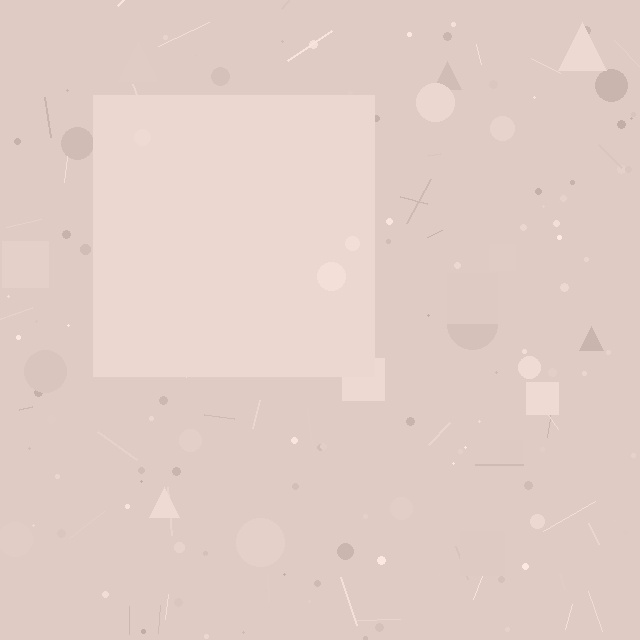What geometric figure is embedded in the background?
A square is embedded in the background.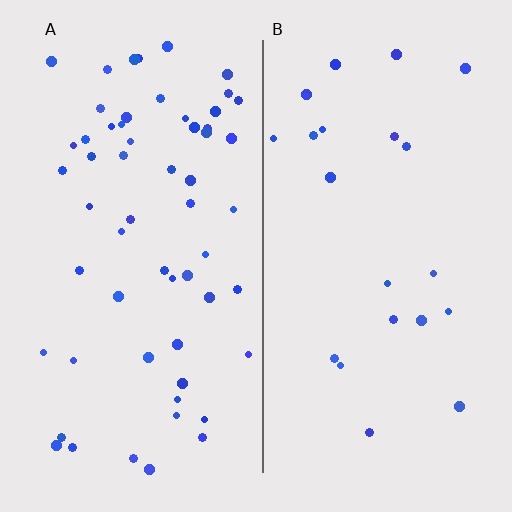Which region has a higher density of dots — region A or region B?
A (the left).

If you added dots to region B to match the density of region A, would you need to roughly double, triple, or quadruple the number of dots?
Approximately triple.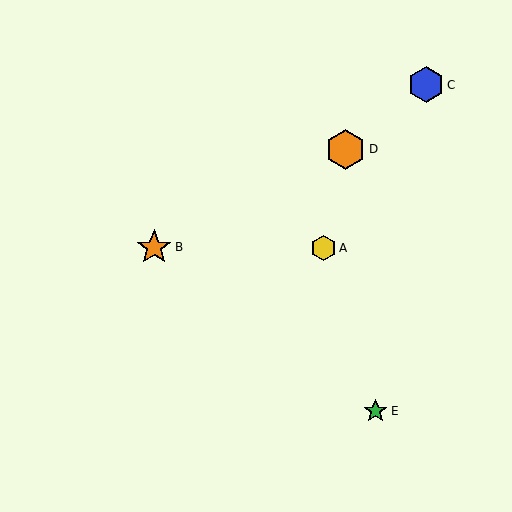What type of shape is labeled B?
Shape B is an orange star.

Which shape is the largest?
The orange hexagon (labeled D) is the largest.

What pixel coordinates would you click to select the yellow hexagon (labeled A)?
Click at (323, 248) to select the yellow hexagon A.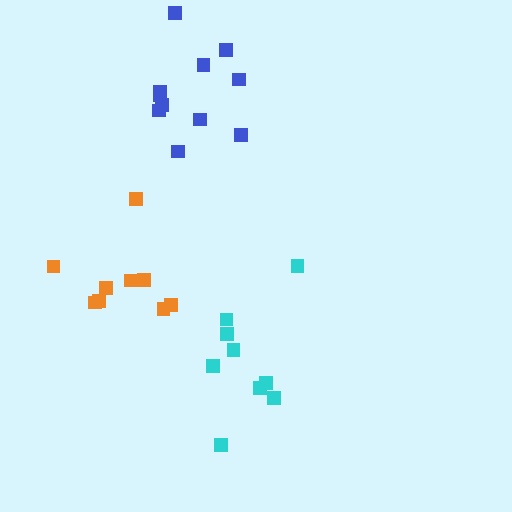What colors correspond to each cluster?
The clusters are colored: cyan, blue, orange.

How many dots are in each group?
Group 1: 9 dots, Group 2: 11 dots, Group 3: 9 dots (29 total).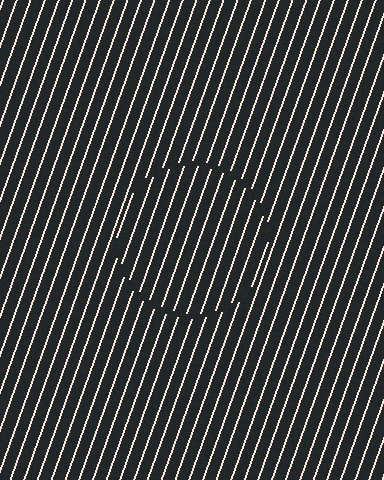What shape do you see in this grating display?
An illusory circle. The interior of the shape contains the same grating, shifted by half a period — the contour is defined by the phase discontinuity where line-ends from the inner and outer gratings abut.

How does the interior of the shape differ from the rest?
The interior of the shape contains the same grating, shifted by half a period — the contour is defined by the phase discontinuity where line-ends from the inner and outer gratings abut.